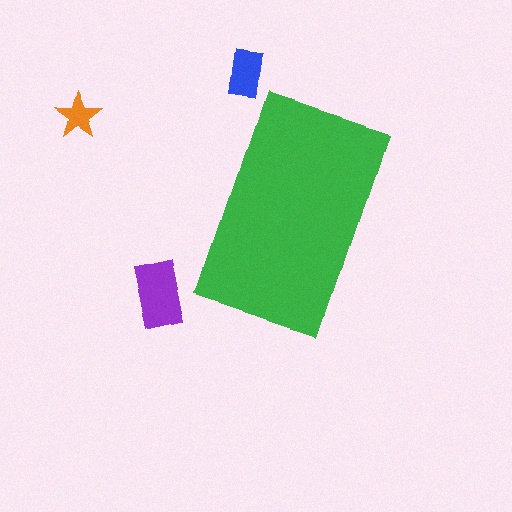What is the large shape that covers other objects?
A green rectangle.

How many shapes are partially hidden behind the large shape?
0 shapes are partially hidden.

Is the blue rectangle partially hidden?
No, the blue rectangle is fully visible.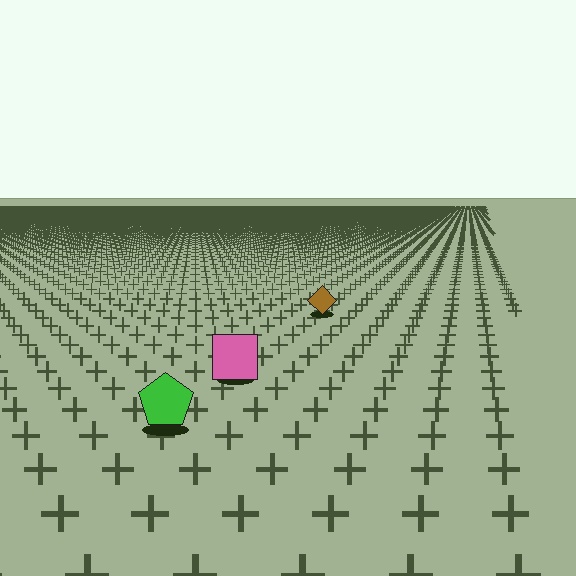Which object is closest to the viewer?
The green pentagon is closest. The texture marks near it are larger and more spread out.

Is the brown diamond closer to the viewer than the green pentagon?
No. The green pentagon is closer — you can tell from the texture gradient: the ground texture is coarser near it.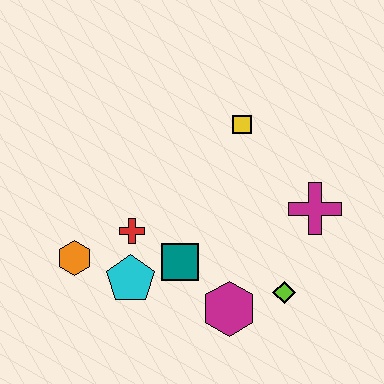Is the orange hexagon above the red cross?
No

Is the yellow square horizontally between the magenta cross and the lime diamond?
No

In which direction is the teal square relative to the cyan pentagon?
The teal square is to the right of the cyan pentagon.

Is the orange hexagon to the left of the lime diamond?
Yes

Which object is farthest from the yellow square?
The orange hexagon is farthest from the yellow square.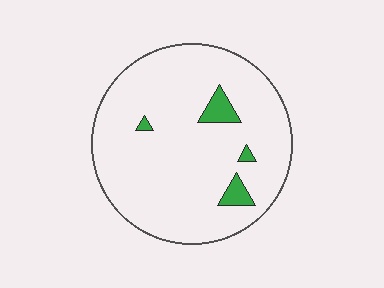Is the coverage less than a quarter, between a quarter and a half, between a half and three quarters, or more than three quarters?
Less than a quarter.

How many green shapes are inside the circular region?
4.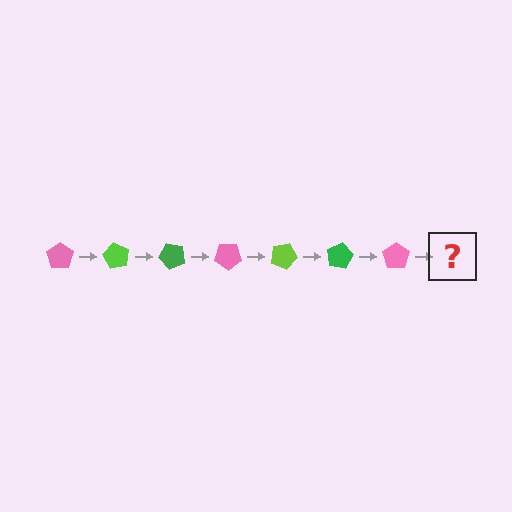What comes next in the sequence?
The next element should be a lime pentagon, rotated 420 degrees from the start.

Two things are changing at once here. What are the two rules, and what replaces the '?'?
The two rules are that it rotates 60 degrees each step and the color cycles through pink, lime, and green. The '?' should be a lime pentagon, rotated 420 degrees from the start.